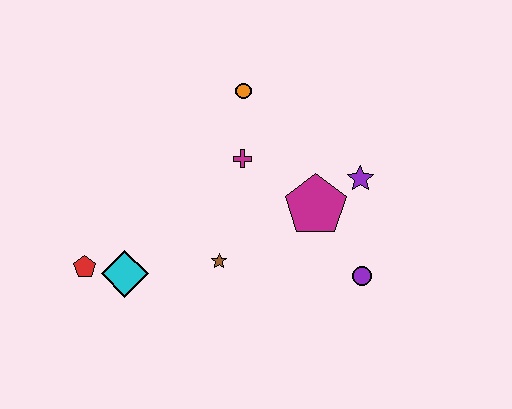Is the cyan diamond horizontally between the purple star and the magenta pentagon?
No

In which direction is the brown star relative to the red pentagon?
The brown star is to the right of the red pentagon.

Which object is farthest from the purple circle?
The red pentagon is farthest from the purple circle.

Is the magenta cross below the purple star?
No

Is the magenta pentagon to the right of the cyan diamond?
Yes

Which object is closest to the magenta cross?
The orange circle is closest to the magenta cross.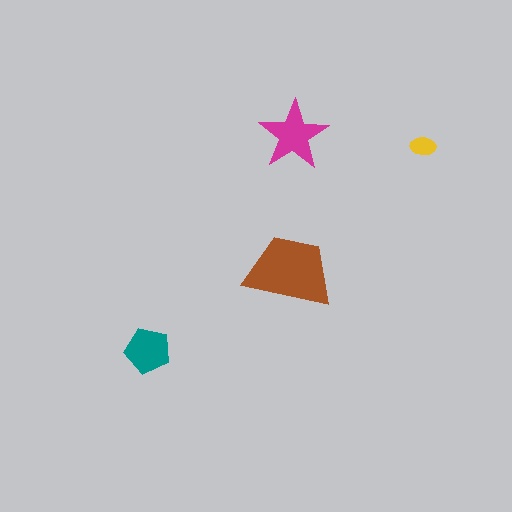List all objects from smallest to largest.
The yellow ellipse, the teal pentagon, the magenta star, the brown trapezoid.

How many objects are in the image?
There are 4 objects in the image.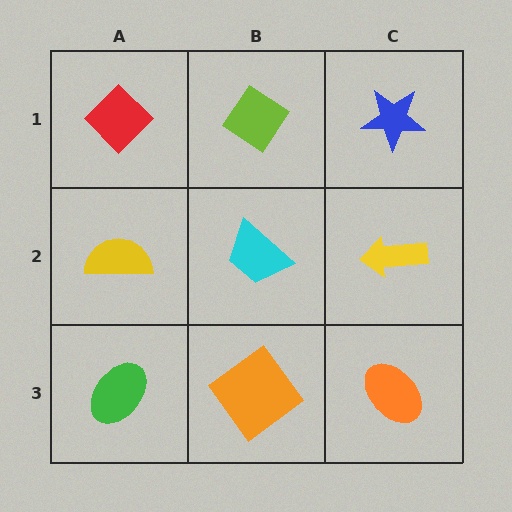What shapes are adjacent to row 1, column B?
A cyan trapezoid (row 2, column B), a red diamond (row 1, column A), a blue star (row 1, column C).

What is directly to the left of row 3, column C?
An orange diamond.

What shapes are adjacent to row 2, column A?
A red diamond (row 1, column A), a green ellipse (row 3, column A), a cyan trapezoid (row 2, column B).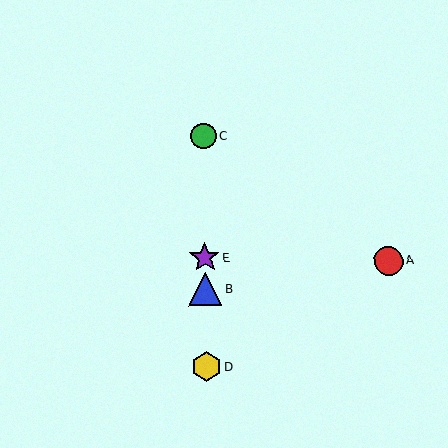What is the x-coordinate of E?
Object E is at x≈205.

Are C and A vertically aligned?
No, C is at x≈203 and A is at x≈388.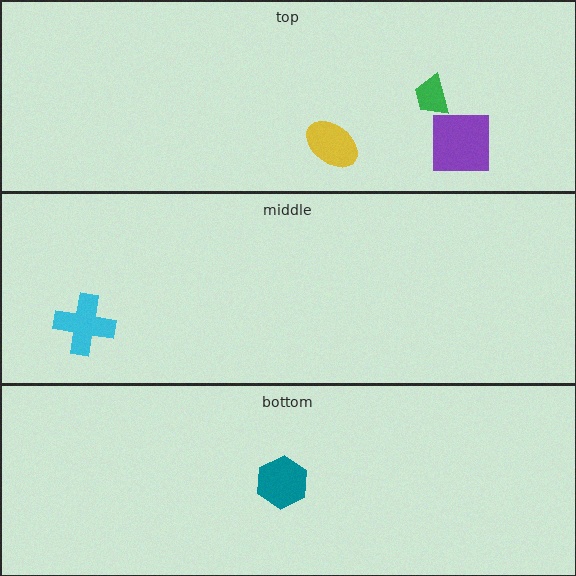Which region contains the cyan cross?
The middle region.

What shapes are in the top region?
The green trapezoid, the yellow ellipse, the purple square.